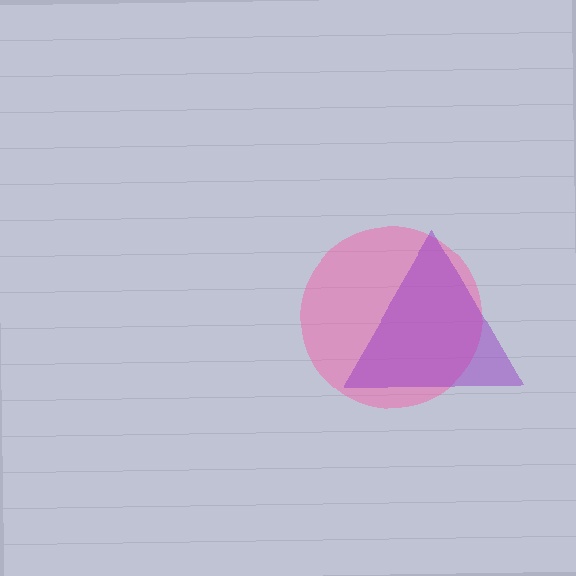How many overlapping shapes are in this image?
There are 2 overlapping shapes in the image.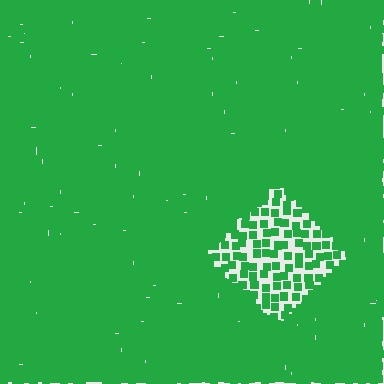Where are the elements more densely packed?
The elements are more densely packed outside the diamond boundary.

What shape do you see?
I see a diamond.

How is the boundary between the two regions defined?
The boundary is defined by a change in element density (approximately 2.9x ratio). All elements are the same color, size, and shape.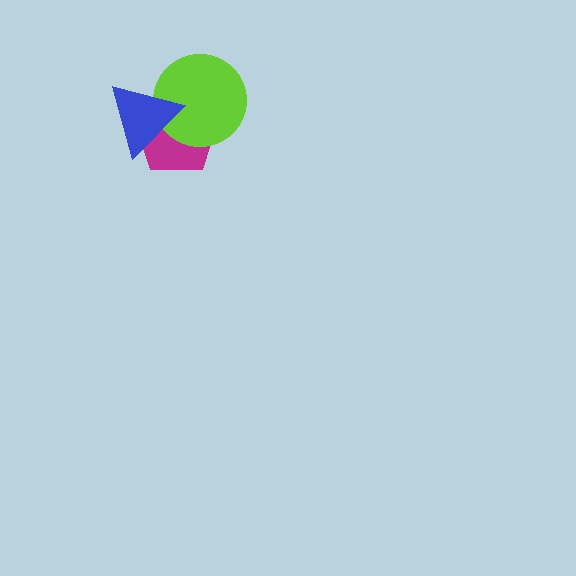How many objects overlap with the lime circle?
2 objects overlap with the lime circle.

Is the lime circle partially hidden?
Yes, it is partially covered by another shape.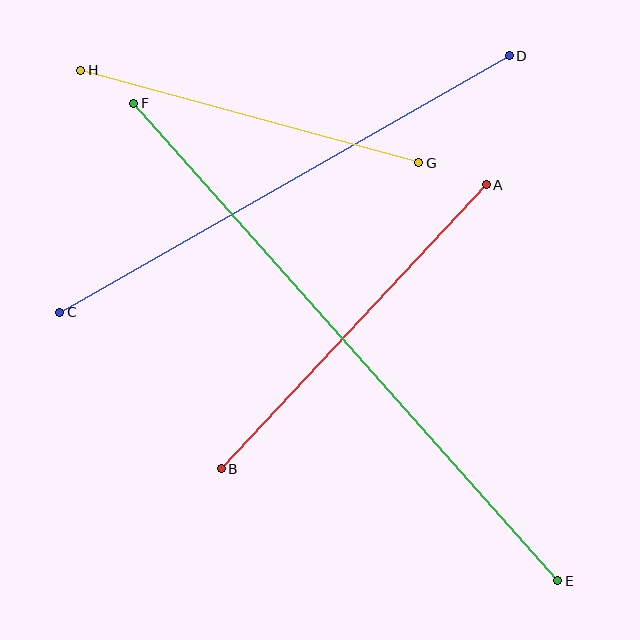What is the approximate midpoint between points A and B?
The midpoint is at approximately (354, 327) pixels.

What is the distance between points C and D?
The distance is approximately 518 pixels.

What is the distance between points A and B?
The distance is approximately 389 pixels.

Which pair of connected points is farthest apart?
Points E and F are farthest apart.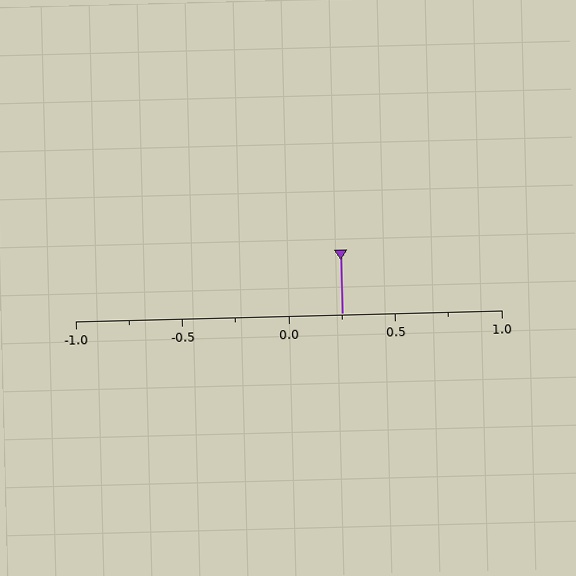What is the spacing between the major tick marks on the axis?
The major ticks are spaced 0.5 apart.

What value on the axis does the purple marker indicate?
The marker indicates approximately 0.25.